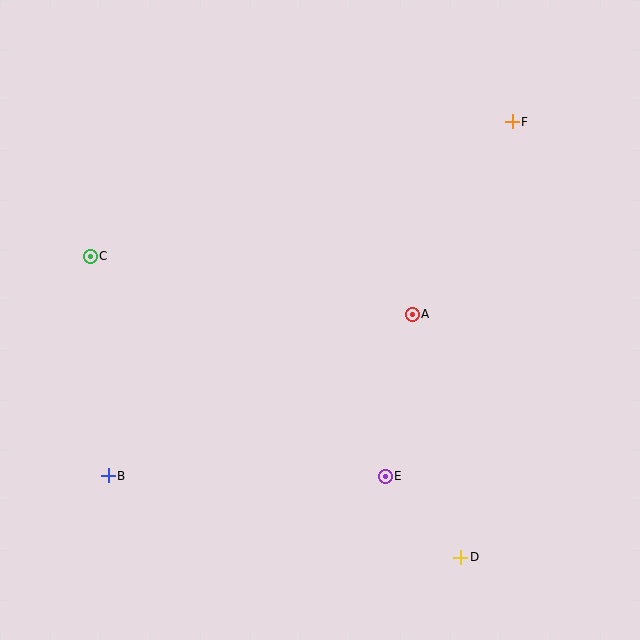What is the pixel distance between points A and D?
The distance between A and D is 248 pixels.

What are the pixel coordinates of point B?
Point B is at (108, 476).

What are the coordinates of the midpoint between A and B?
The midpoint between A and B is at (260, 395).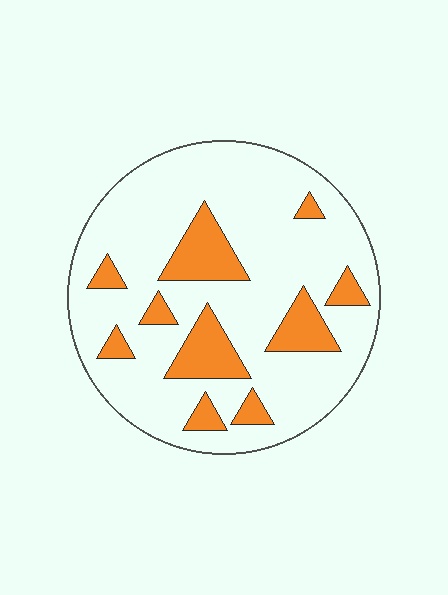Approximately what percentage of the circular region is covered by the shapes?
Approximately 20%.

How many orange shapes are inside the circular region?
10.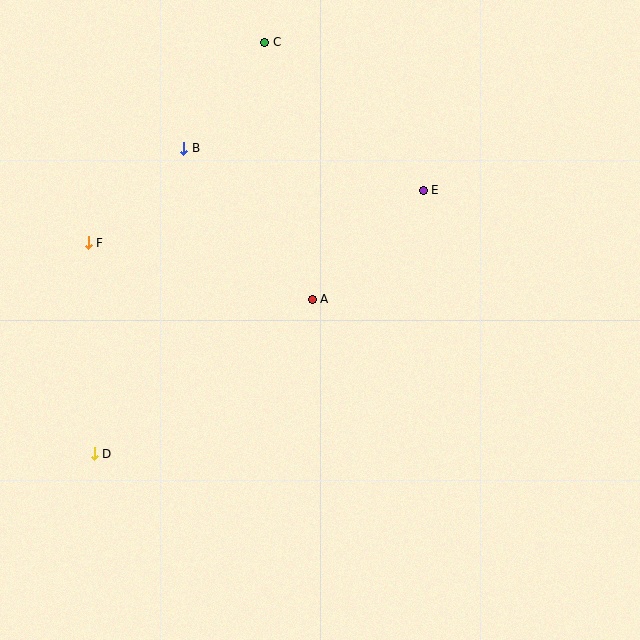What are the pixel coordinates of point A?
Point A is at (312, 299).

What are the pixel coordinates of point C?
Point C is at (265, 42).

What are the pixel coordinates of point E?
Point E is at (423, 190).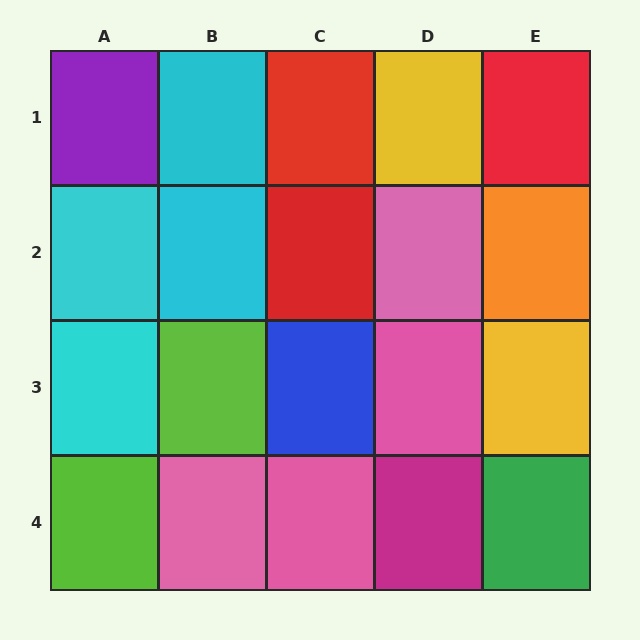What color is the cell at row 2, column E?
Orange.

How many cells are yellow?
2 cells are yellow.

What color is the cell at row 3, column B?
Lime.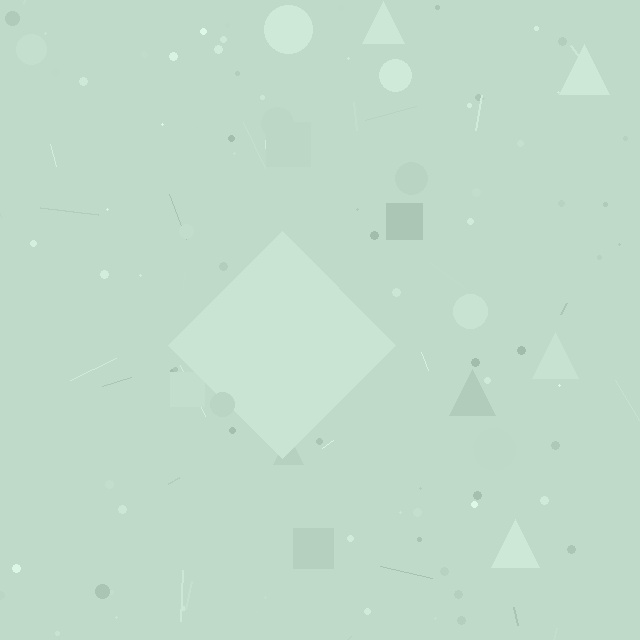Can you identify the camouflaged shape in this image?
The camouflaged shape is a diamond.